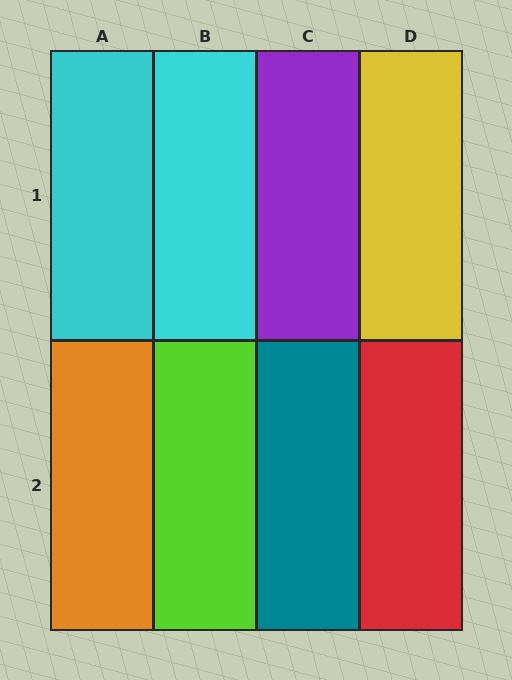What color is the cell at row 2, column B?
Lime.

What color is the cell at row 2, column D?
Red.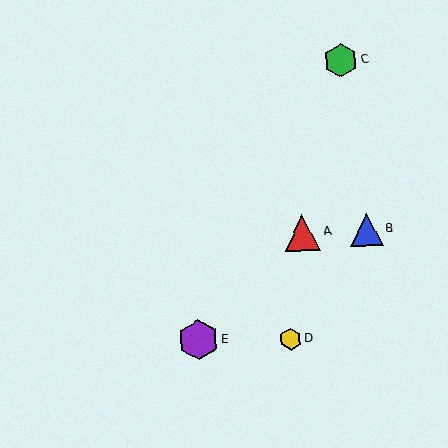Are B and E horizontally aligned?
No, B is at y≈230 and E is at y≈340.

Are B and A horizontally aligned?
Yes, both are at y≈230.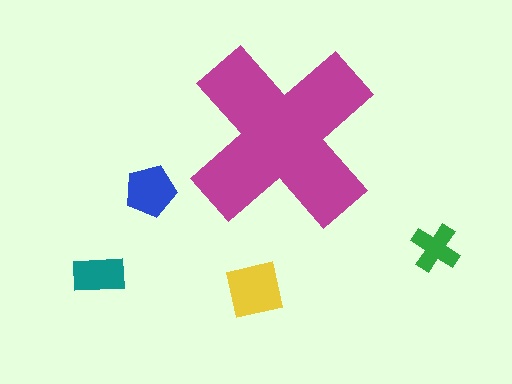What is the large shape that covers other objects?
A magenta cross.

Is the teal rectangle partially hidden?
No, the teal rectangle is fully visible.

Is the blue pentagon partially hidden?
No, the blue pentagon is fully visible.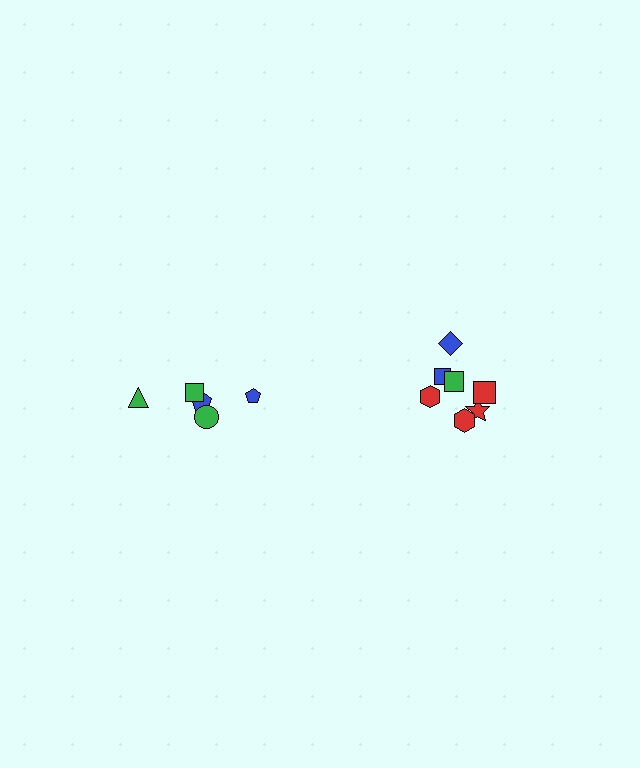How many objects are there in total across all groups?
There are 12 objects.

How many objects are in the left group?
There are 5 objects.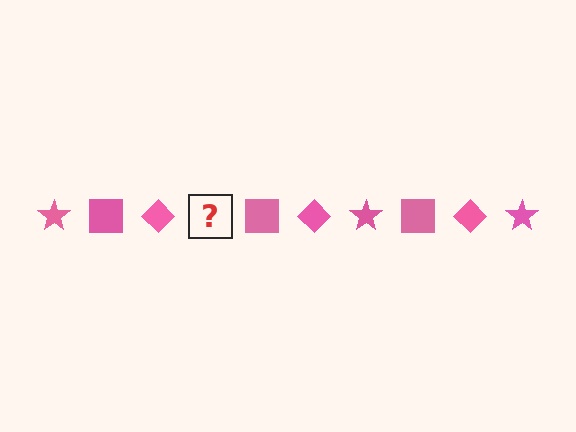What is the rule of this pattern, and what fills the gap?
The rule is that the pattern cycles through star, square, diamond shapes in pink. The gap should be filled with a pink star.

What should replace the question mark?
The question mark should be replaced with a pink star.